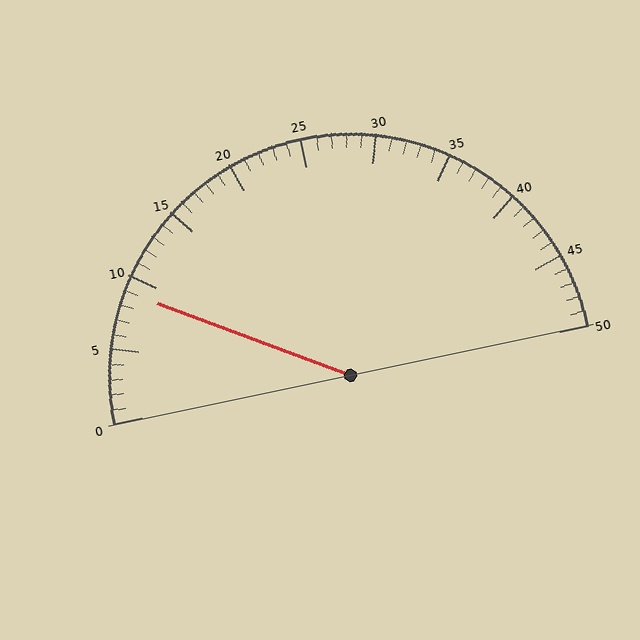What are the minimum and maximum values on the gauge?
The gauge ranges from 0 to 50.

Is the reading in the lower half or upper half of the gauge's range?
The reading is in the lower half of the range (0 to 50).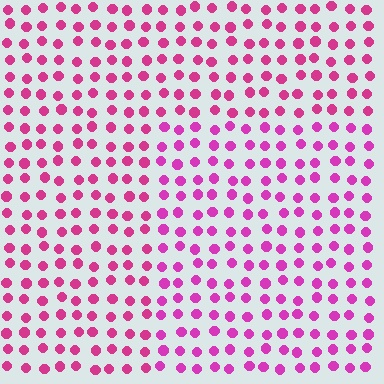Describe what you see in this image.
The image is filled with small magenta elements in a uniform arrangement. A rectangle-shaped region is visible where the elements are tinted to a slightly different hue, forming a subtle color boundary.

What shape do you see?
I see a rectangle.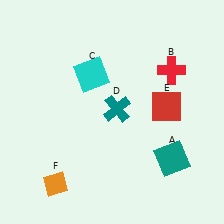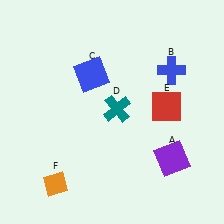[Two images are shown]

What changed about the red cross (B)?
In Image 1, B is red. In Image 2, it changed to blue.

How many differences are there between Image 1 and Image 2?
There are 3 differences between the two images.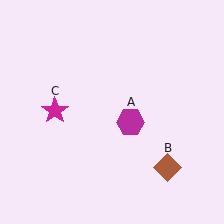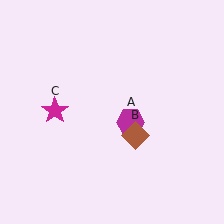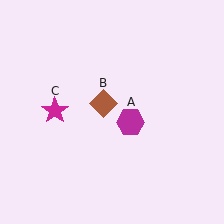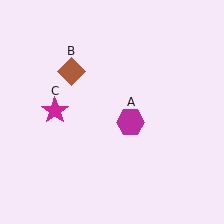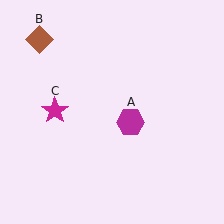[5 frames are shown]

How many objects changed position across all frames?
1 object changed position: brown diamond (object B).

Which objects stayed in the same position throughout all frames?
Magenta hexagon (object A) and magenta star (object C) remained stationary.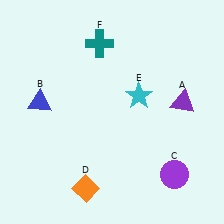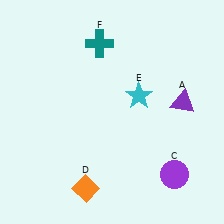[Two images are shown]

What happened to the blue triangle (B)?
The blue triangle (B) was removed in Image 2. It was in the top-left area of Image 1.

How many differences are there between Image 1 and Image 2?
There is 1 difference between the two images.